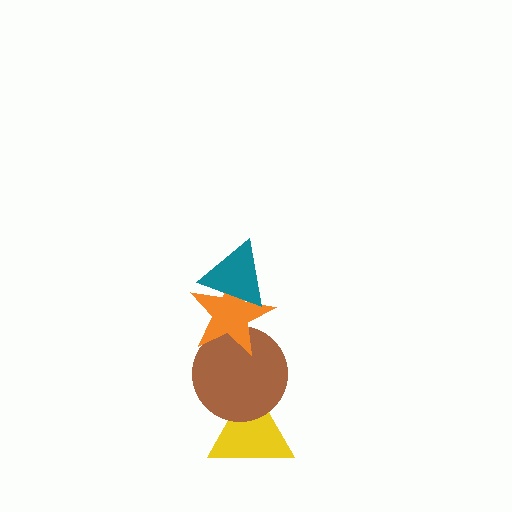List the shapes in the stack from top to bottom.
From top to bottom: the teal triangle, the orange star, the brown circle, the yellow triangle.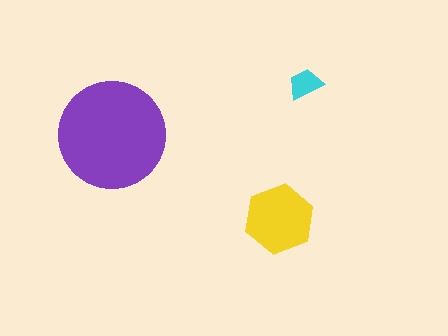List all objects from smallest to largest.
The cyan trapezoid, the yellow hexagon, the purple circle.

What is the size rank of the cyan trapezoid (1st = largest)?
3rd.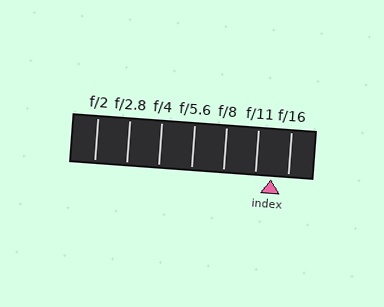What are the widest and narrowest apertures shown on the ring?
The widest aperture shown is f/2 and the narrowest is f/16.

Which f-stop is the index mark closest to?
The index mark is closest to f/16.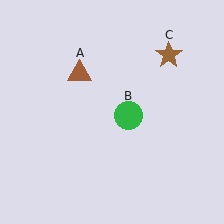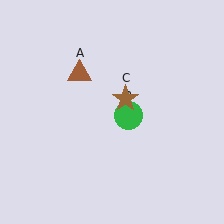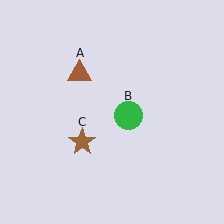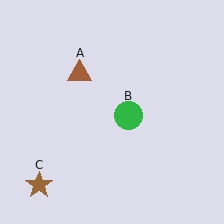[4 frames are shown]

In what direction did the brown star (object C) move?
The brown star (object C) moved down and to the left.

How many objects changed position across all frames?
1 object changed position: brown star (object C).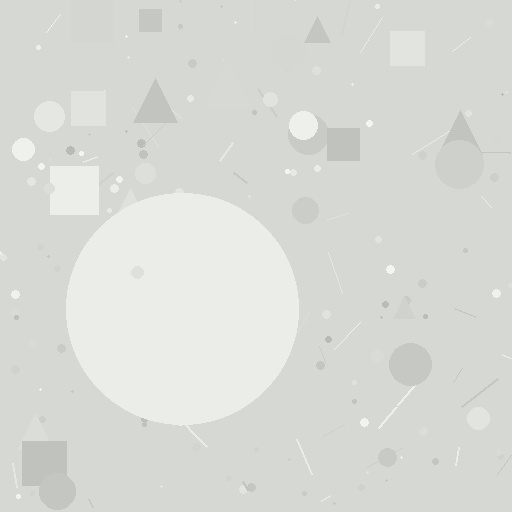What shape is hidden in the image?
A circle is hidden in the image.